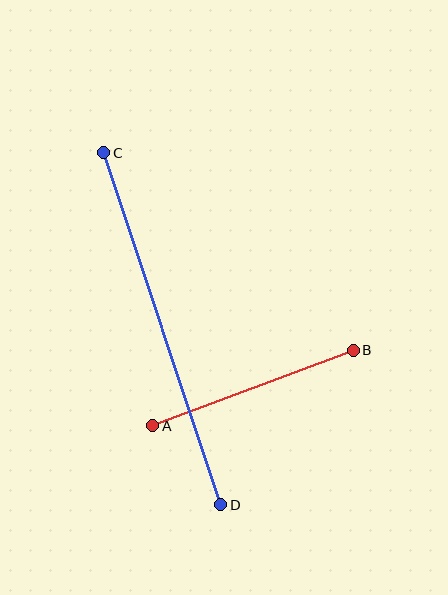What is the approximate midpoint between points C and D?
The midpoint is at approximately (162, 329) pixels.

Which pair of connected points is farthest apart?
Points C and D are farthest apart.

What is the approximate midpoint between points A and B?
The midpoint is at approximately (253, 388) pixels.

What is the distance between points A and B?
The distance is approximately 214 pixels.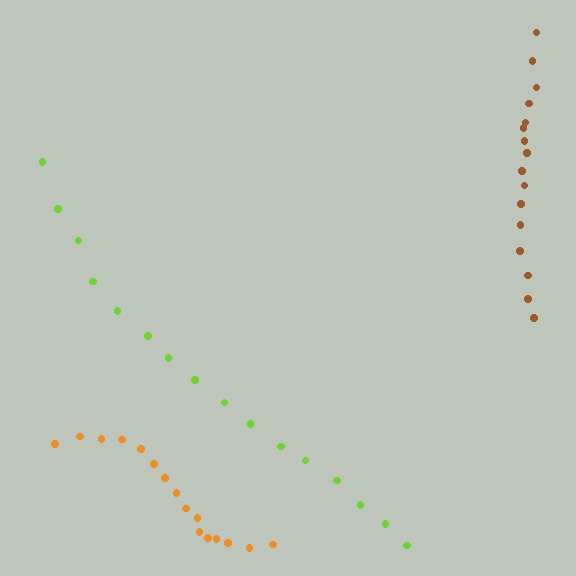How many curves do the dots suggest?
There are 3 distinct paths.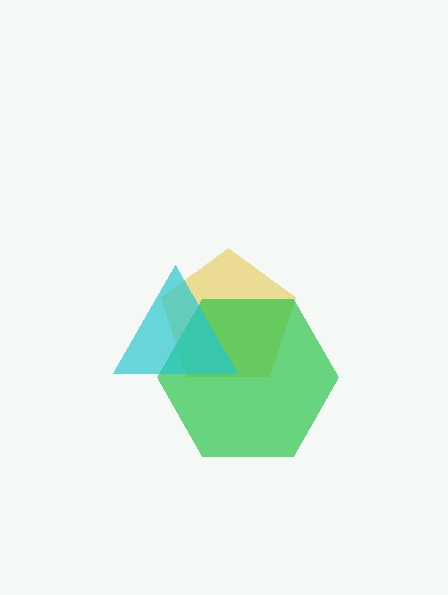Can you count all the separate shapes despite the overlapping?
Yes, there are 3 separate shapes.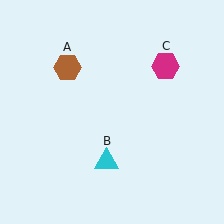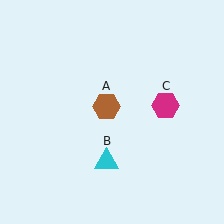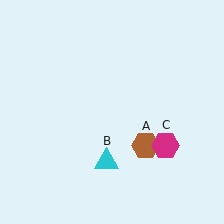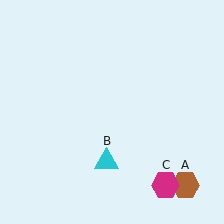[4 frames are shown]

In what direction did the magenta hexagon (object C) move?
The magenta hexagon (object C) moved down.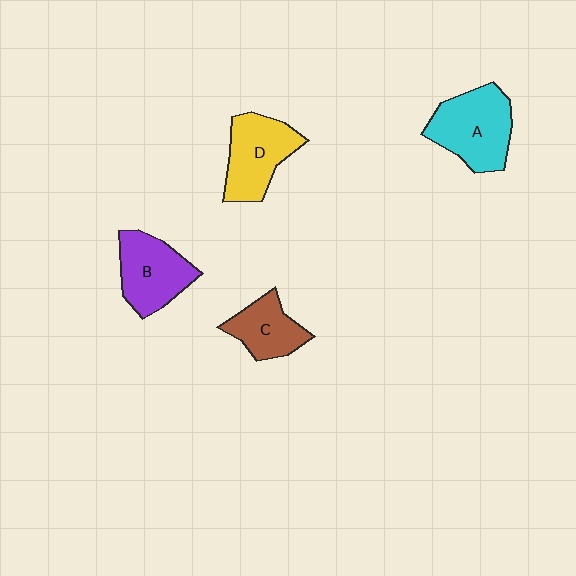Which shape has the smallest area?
Shape C (brown).